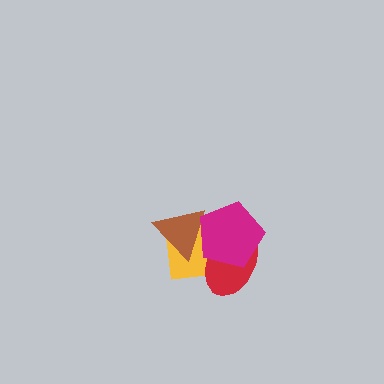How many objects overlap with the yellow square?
3 objects overlap with the yellow square.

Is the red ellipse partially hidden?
Yes, it is partially covered by another shape.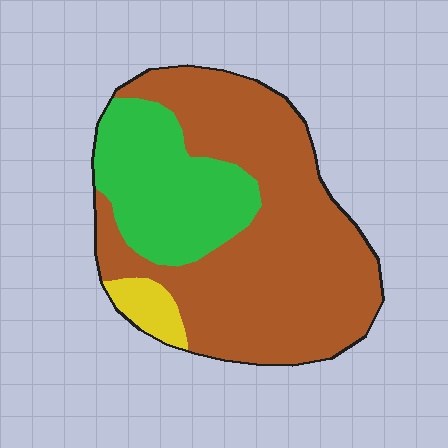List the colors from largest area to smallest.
From largest to smallest: brown, green, yellow.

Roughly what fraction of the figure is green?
Green takes up about one quarter (1/4) of the figure.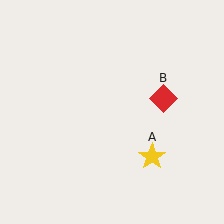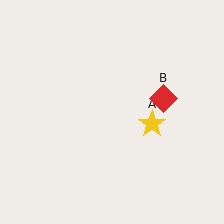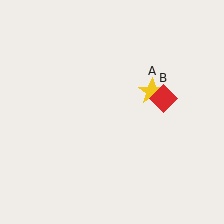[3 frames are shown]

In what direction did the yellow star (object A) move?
The yellow star (object A) moved up.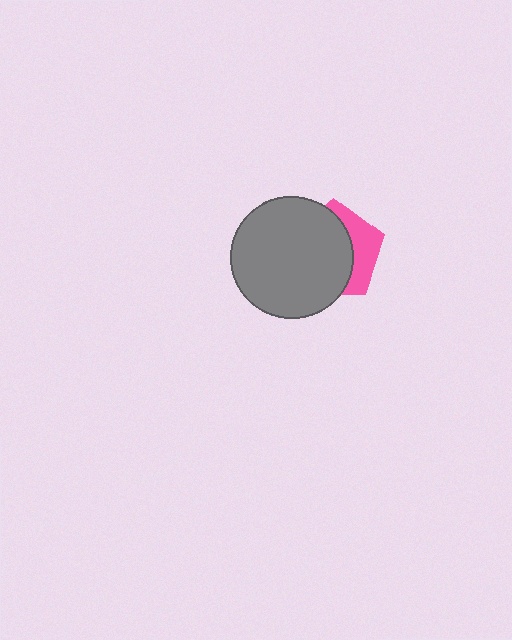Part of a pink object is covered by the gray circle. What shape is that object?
It is a pentagon.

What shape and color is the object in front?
The object in front is a gray circle.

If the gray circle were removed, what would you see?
You would see the complete pink pentagon.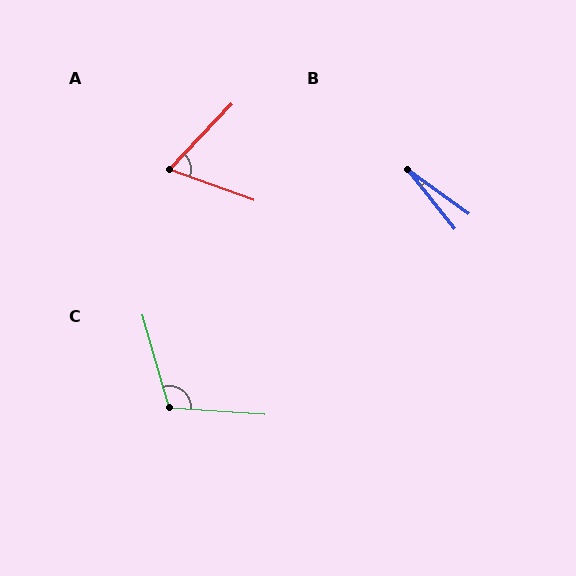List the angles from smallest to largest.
B (15°), A (66°), C (110°).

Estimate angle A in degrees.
Approximately 66 degrees.